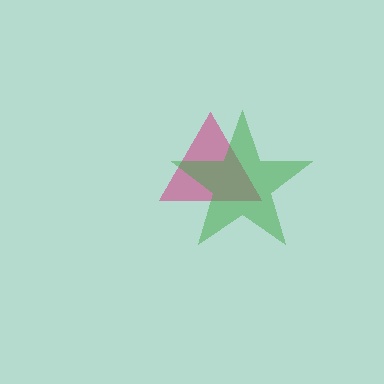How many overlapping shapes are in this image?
There are 2 overlapping shapes in the image.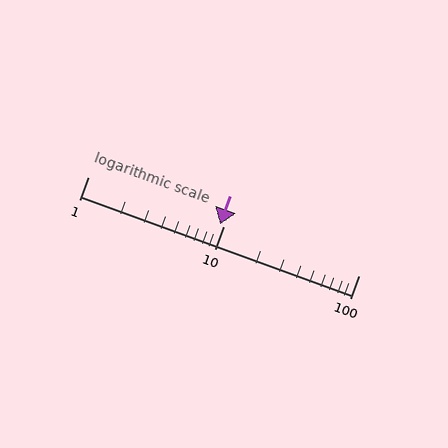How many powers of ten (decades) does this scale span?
The scale spans 2 decades, from 1 to 100.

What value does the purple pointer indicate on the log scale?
The pointer indicates approximately 9.4.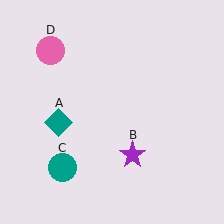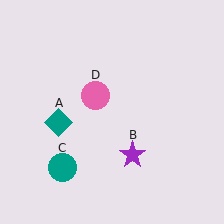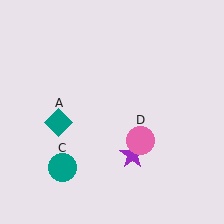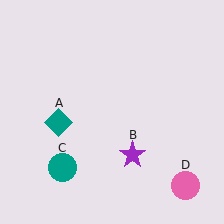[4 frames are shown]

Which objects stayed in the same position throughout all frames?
Teal diamond (object A) and purple star (object B) and teal circle (object C) remained stationary.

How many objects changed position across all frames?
1 object changed position: pink circle (object D).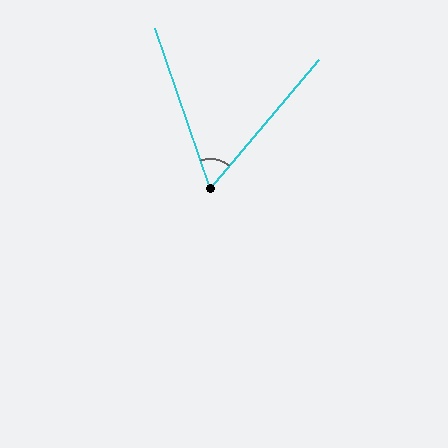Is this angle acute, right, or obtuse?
It is acute.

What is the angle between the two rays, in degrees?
Approximately 59 degrees.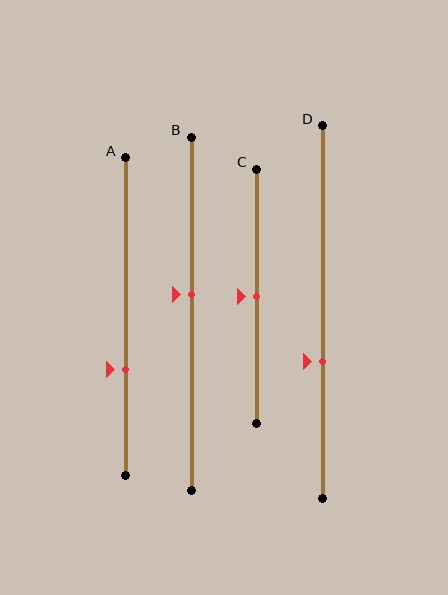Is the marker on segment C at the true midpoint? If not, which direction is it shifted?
Yes, the marker on segment C is at the true midpoint.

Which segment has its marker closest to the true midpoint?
Segment C has its marker closest to the true midpoint.